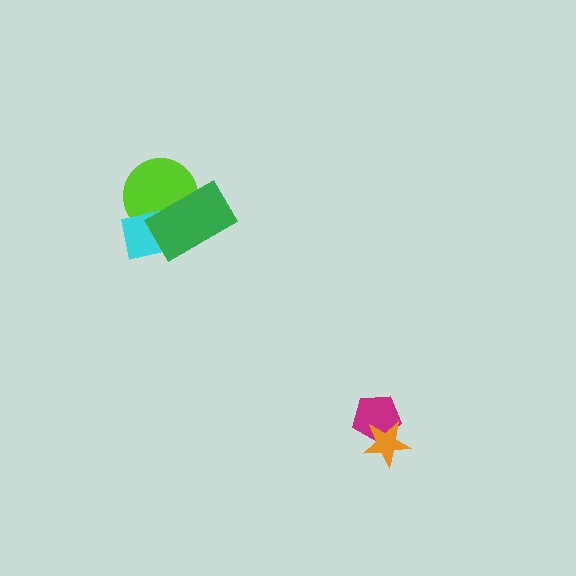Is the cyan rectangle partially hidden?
Yes, it is partially covered by another shape.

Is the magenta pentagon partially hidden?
Yes, it is partially covered by another shape.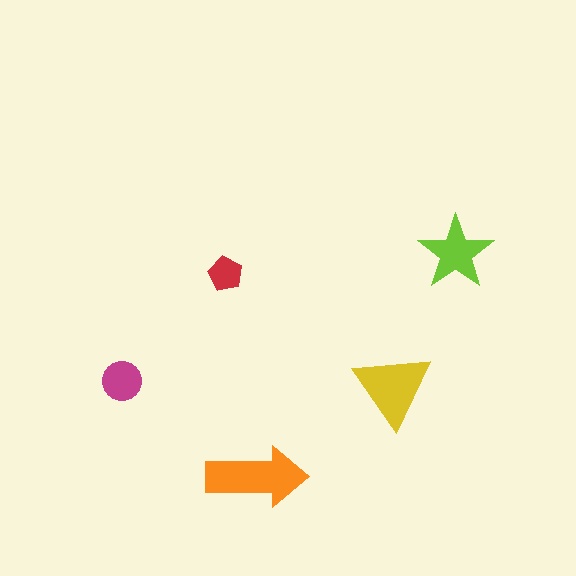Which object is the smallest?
The red pentagon.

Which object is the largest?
The orange arrow.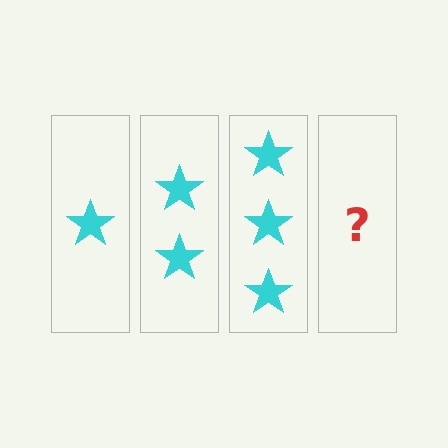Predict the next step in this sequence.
The next step is 4 stars.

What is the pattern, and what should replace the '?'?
The pattern is that each step adds one more star. The '?' should be 4 stars.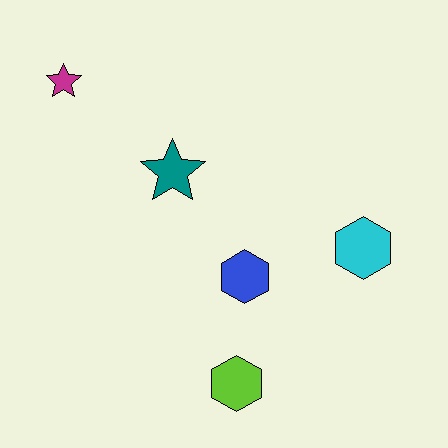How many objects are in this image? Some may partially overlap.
There are 5 objects.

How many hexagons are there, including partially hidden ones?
There are 3 hexagons.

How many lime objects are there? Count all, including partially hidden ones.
There is 1 lime object.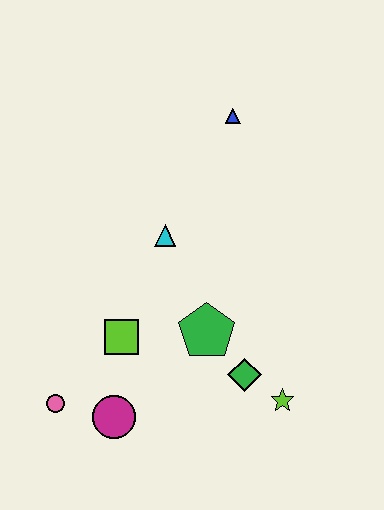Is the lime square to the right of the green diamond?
No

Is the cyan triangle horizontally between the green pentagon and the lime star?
No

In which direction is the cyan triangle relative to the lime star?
The cyan triangle is above the lime star.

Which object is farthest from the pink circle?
The blue triangle is farthest from the pink circle.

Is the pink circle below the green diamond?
Yes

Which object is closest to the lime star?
The green diamond is closest to the lime star.